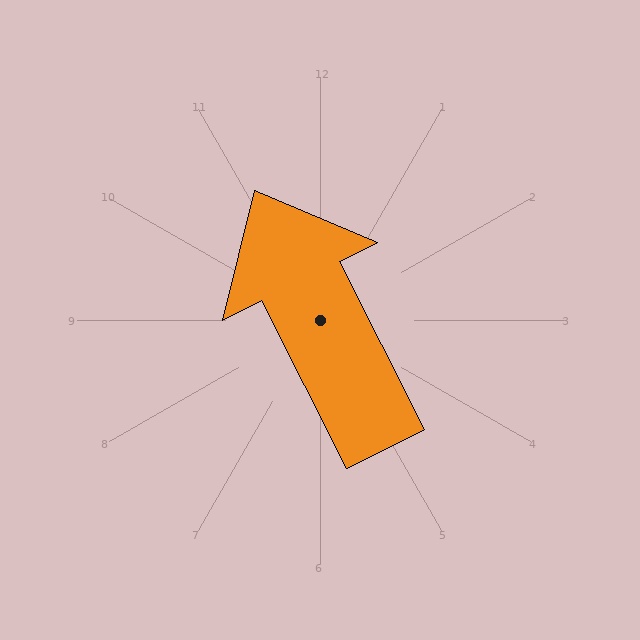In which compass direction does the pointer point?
Northwest.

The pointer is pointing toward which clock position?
Roughly 11 o'clock.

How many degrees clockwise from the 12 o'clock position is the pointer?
Approximately 333 degrees.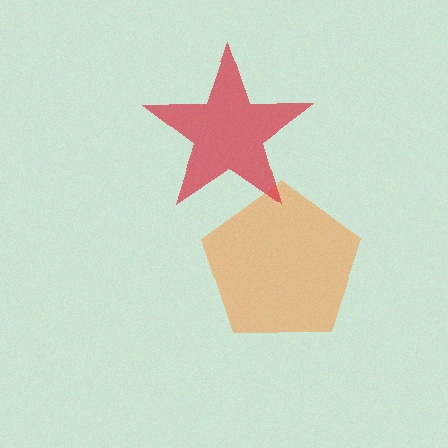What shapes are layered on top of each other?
The layered shapes are: an orange pentagon, a red star.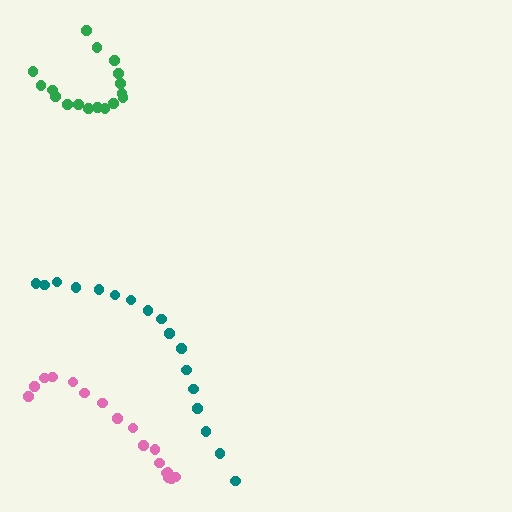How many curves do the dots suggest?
There are 3 distinct paths.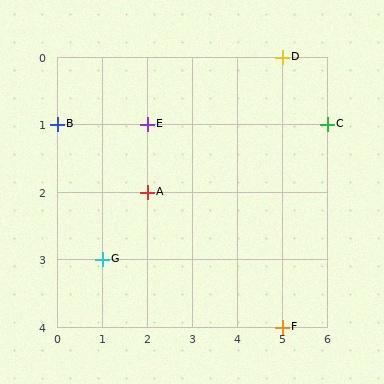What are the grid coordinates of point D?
Point D is at grid coordinates (5, 0).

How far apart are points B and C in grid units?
Points B and C are 6 columns apart.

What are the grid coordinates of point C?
Point C is at grid coordinates (6, 1).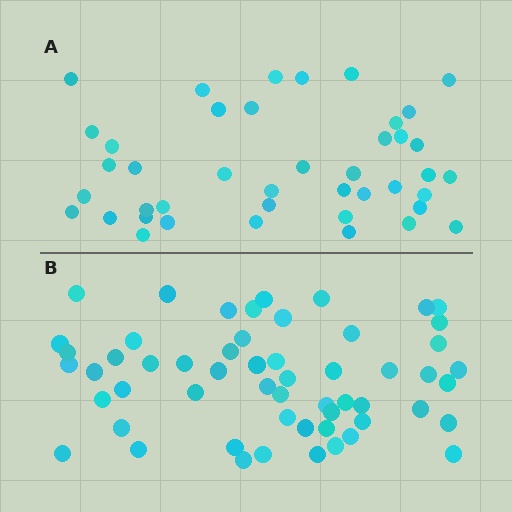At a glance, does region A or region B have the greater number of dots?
Region B (the bottom region) has more dots.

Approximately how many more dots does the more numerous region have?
Region B has approximately 15 more dots than region A.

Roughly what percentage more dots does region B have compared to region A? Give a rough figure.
About 35% more.